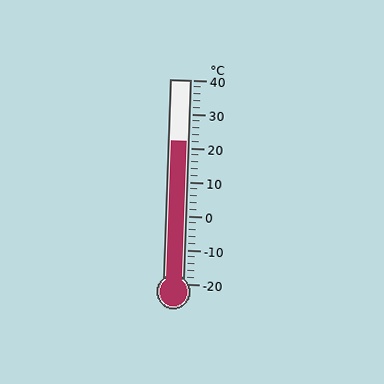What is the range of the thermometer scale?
The thermometer scale ranges from -20°C to 40°C.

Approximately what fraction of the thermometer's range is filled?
The thermometer is filled to approximately 70% of its range.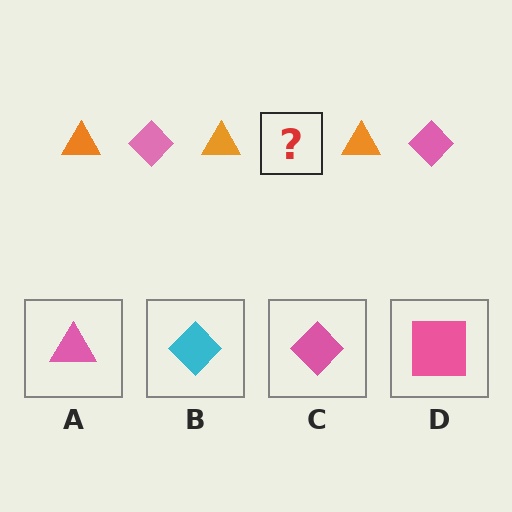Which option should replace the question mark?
Option C.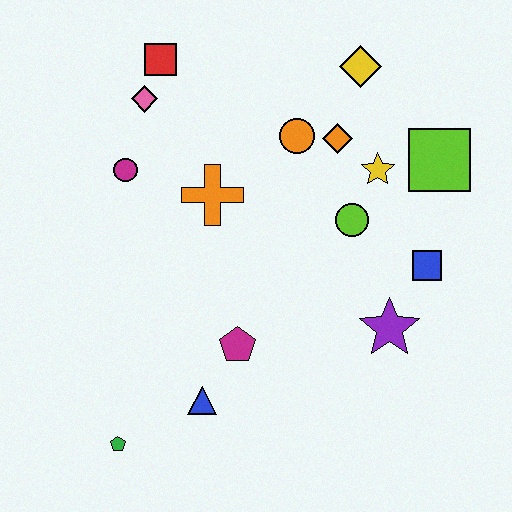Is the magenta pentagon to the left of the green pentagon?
No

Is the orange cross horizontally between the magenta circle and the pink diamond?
No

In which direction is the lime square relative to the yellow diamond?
The lime square is below the yellow diamond.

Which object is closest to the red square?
The pink diamond is closest to the red square.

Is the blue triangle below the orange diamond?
Yes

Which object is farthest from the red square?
The green pentagon is farthest from the red square.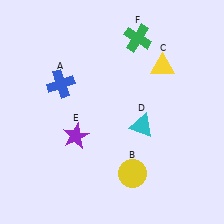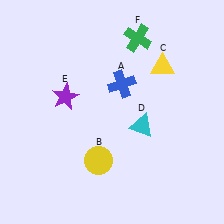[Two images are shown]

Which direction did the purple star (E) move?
The purple star (E) moved up.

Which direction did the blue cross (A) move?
The blue cross (A) moved right.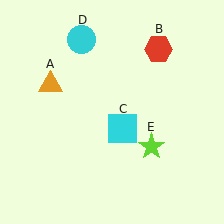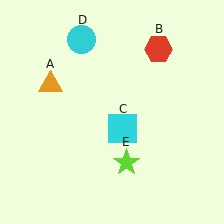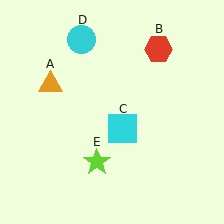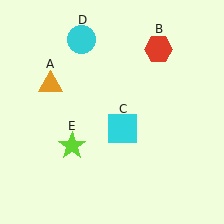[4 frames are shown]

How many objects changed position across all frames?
1 object changed position: lime star (object E).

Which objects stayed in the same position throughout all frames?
Orange triangle (object A) and red hexagon (object B) and cyan square (object C) and cyan circle (object D) remained stationary.